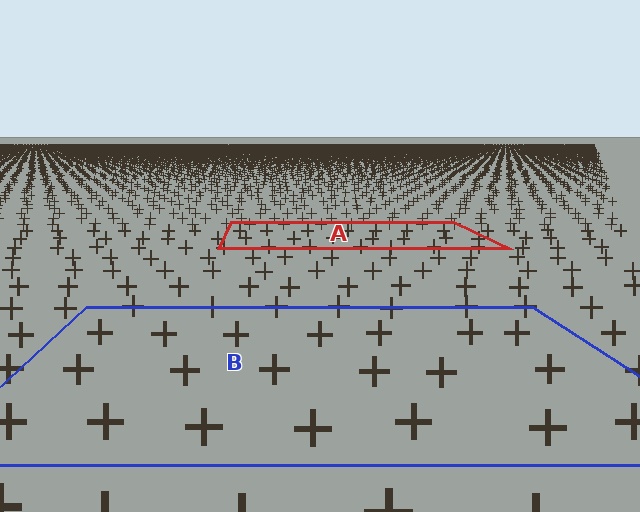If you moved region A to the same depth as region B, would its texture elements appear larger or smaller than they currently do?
They would appear larger. At a closer depth, the same texture elements are projected at a bigger on-screen size.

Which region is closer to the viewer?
Region B is closer. The texture elements there are larger and more spread out.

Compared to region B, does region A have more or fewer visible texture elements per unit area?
Region A has more texture elements per unit area — they are packed more densely because it is farther away.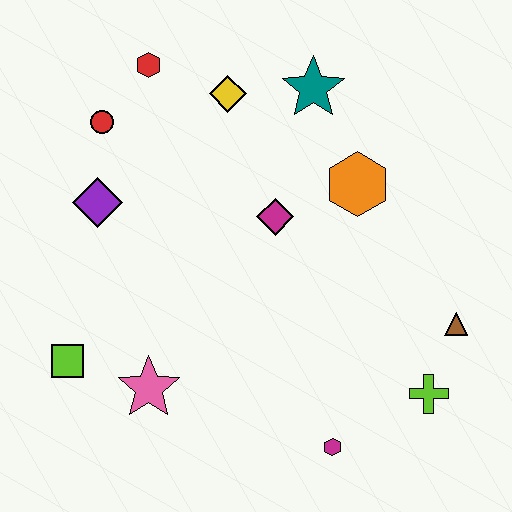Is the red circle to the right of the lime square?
Yes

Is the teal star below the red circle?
No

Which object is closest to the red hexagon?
The red circle is closest to the red hexagon.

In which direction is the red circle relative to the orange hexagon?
The red circle is to the left of the orange hexagon.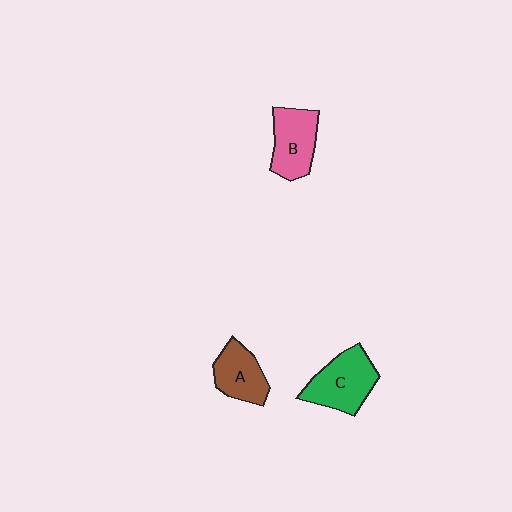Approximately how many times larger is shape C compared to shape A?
Approximately 1.3 times.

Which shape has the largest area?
Shape C (green).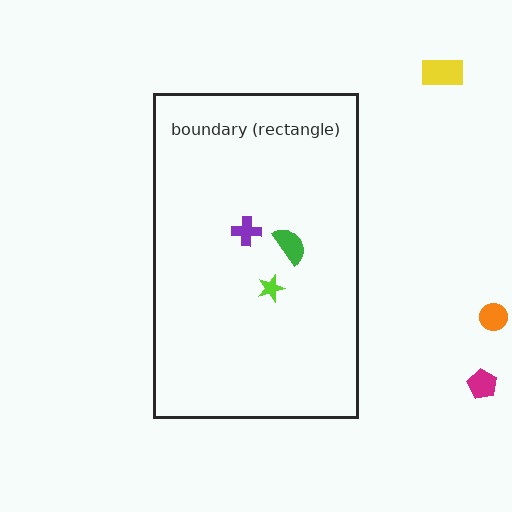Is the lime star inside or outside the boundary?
Inside.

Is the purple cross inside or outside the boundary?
Inside.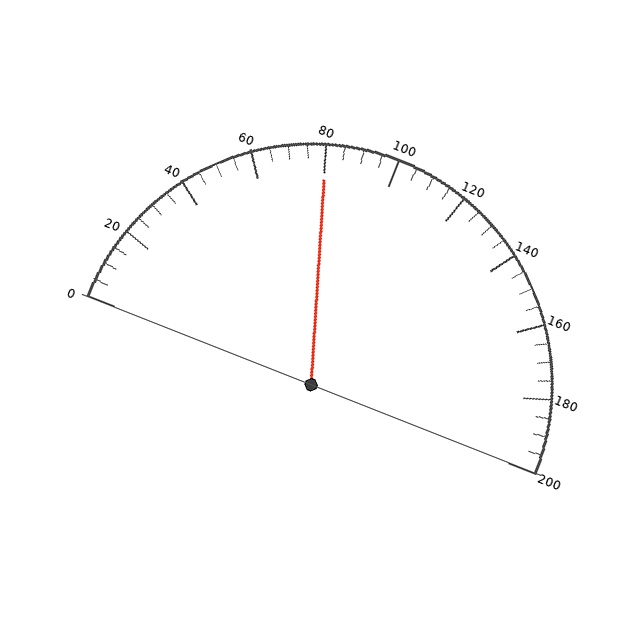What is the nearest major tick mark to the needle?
The nearest major tick mark is 80.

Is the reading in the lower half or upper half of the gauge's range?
The reading is in the lower half of the range (0 to 200).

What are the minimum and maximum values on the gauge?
The gauge ranges from 0 to 200.